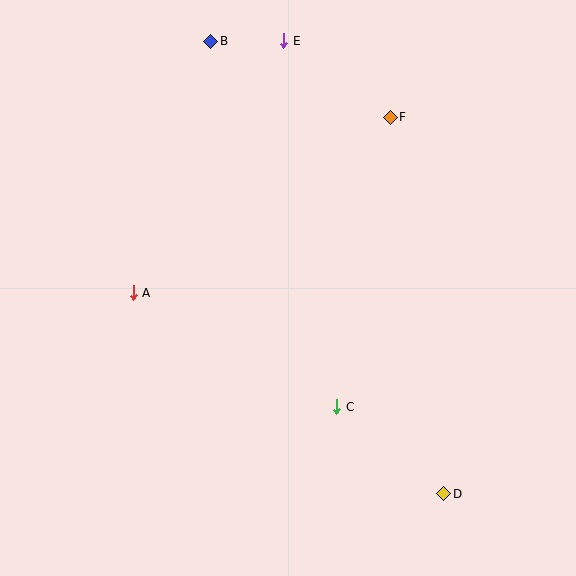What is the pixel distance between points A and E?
The distance between A and E is 294 pixels.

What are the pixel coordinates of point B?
Point B is at (211, 41).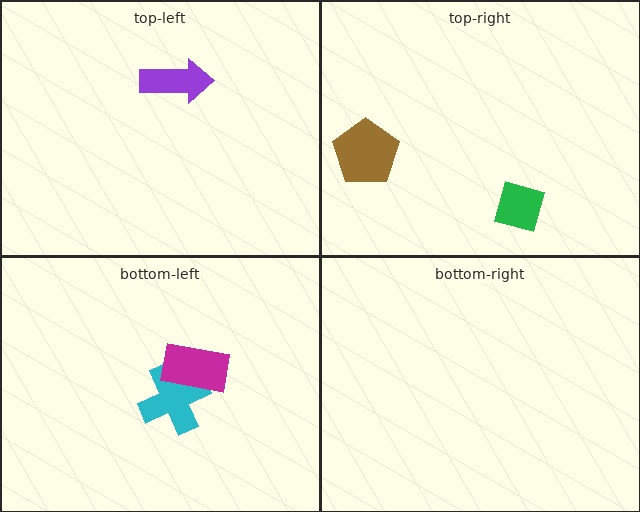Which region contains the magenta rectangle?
The bottom-left region.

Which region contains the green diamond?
The top-right region.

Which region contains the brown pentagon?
The top-right region.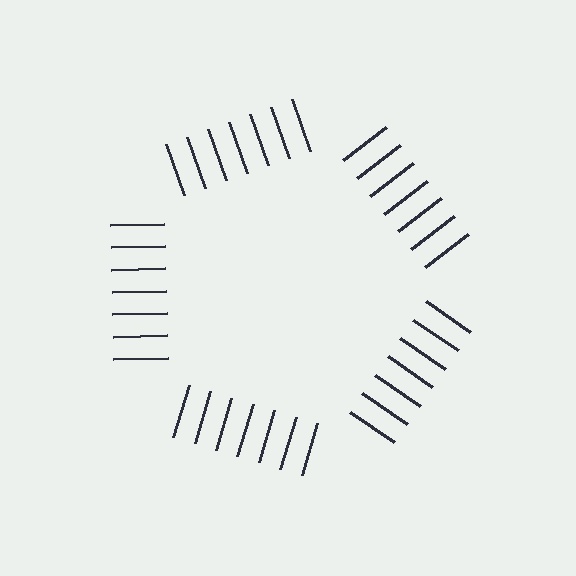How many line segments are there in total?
35 — 7 along each of the 5 edges.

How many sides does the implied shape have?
5 sides — the line-ends trace a pentagon.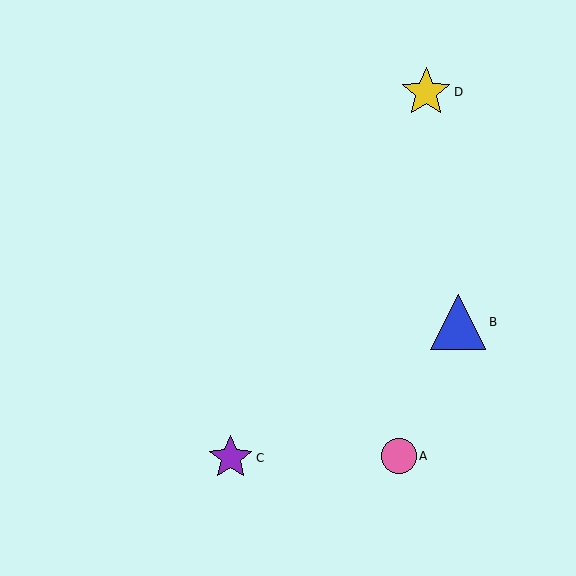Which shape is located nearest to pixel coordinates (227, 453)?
The purple star (labeled C) at (231, 458) is nearest to that location.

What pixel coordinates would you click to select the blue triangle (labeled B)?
Click at (458, 322) to select the blue triangle B.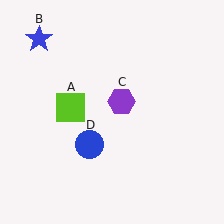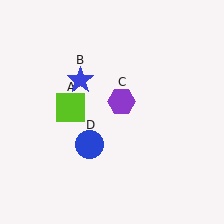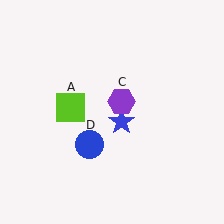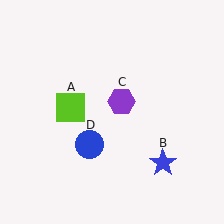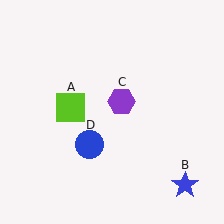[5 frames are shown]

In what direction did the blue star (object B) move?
The blue star (object B) moved down and to the right.